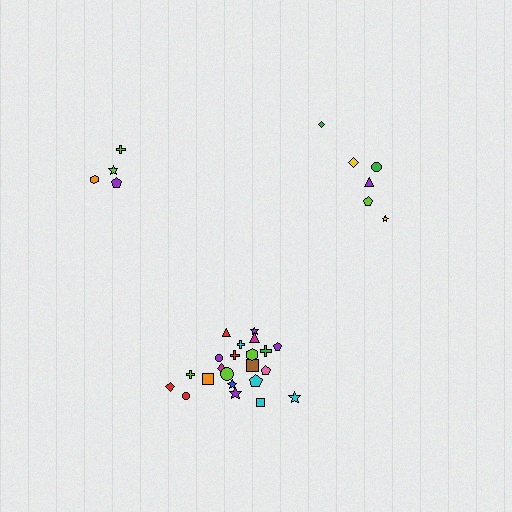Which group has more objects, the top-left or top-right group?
The top-right group.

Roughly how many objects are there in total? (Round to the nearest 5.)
Roughly 30 objects in total.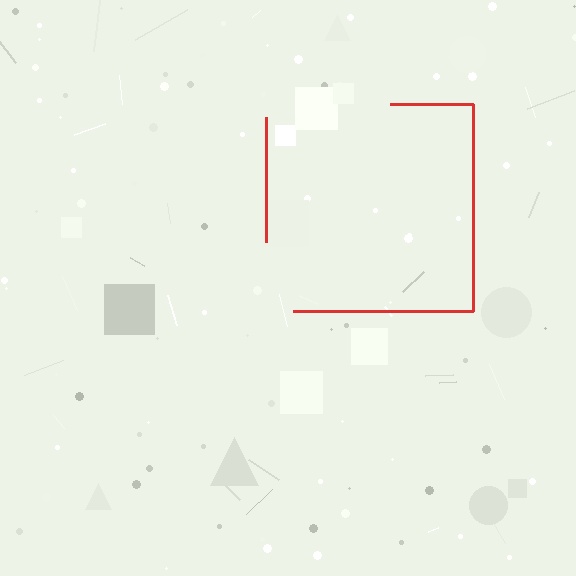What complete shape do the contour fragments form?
The contour fragments form a square.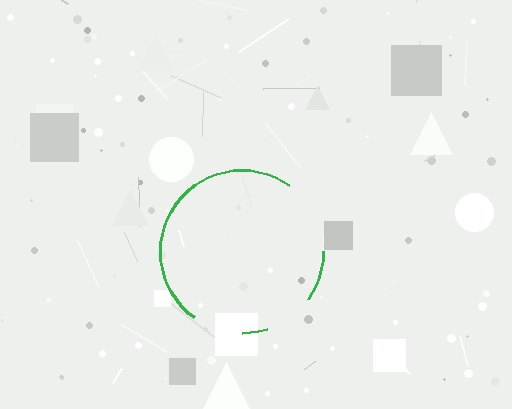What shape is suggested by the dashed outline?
The dashed outline suggests a circle.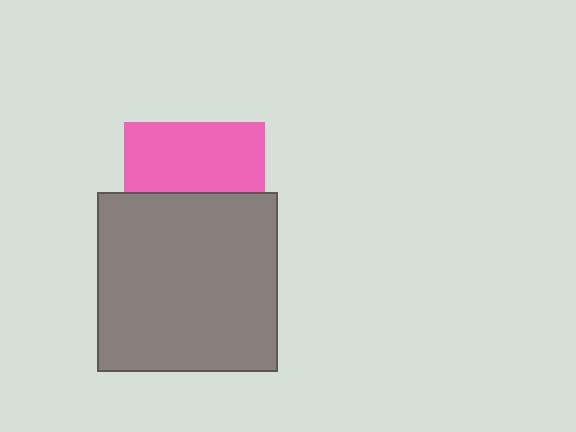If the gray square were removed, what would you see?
You would see the complete pink square.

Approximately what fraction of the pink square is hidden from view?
Roughly 51% of the pink square is hidden behind the gray square.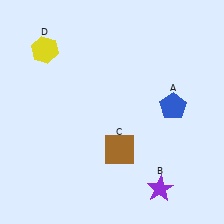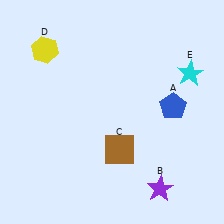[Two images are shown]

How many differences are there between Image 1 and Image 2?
There is 1 difference between the two images.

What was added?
A cyan star (E) was added in Image 2.